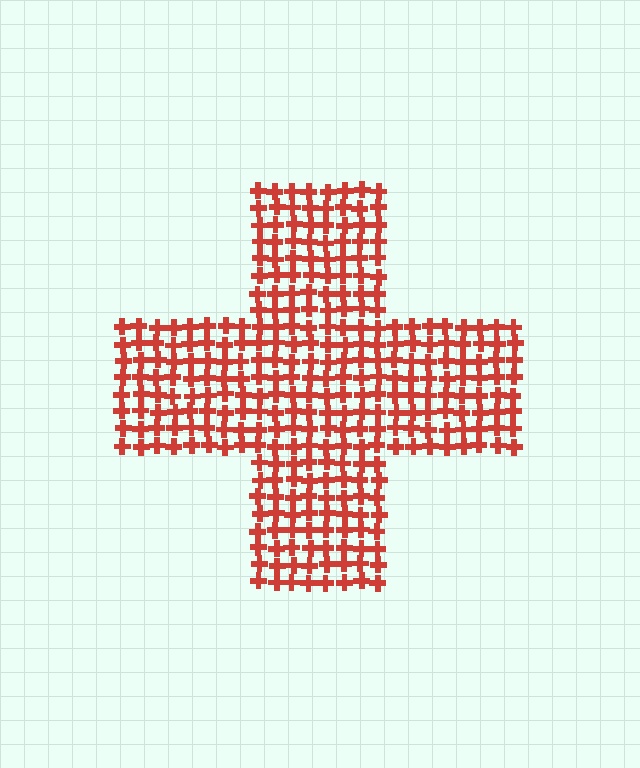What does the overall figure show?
The overall figure shows a cross.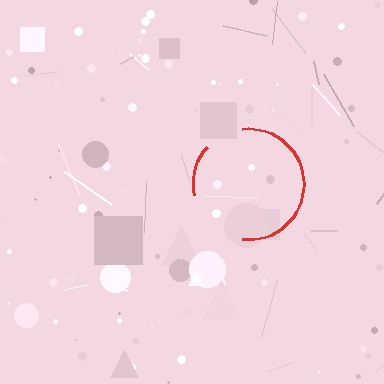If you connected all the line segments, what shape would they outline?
They would outline a circle.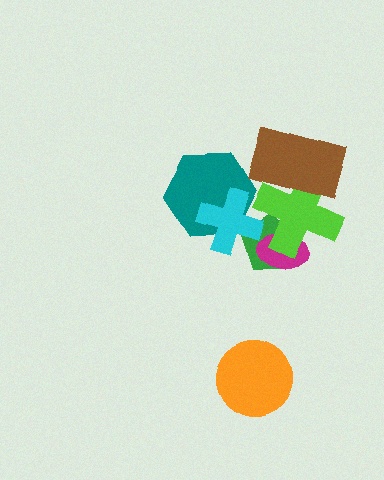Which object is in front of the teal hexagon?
The cyan cross is in front of the teal hexagon.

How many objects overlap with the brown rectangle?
1 object overlaps with the brown rectangle.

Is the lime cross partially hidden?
Yes, it is partially covered by another shape.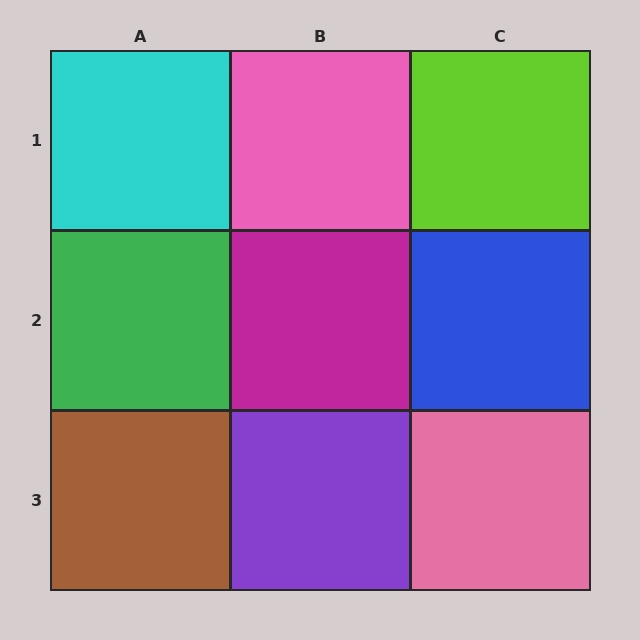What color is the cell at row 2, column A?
Green.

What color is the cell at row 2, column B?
Magenta.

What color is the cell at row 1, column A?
Cyan.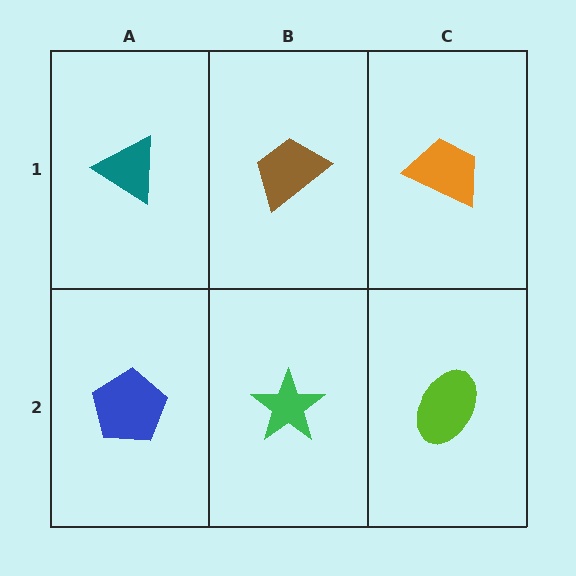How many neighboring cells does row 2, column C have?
2.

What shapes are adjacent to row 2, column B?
A brown trapezoid (row 1, column B), a blue pentagon (row 2, column A), a lime ellipse (row 2, column C).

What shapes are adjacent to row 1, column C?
A lime ellipse (row 2, column C), a brown trapezoid (row 1, column B).